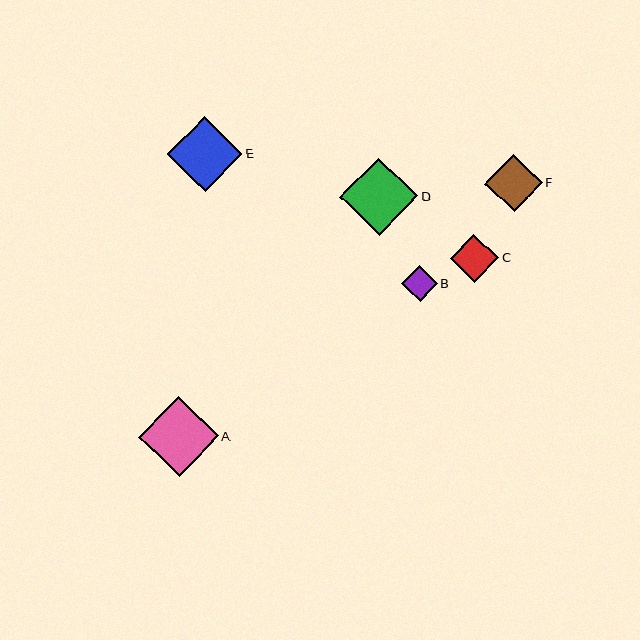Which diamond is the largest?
Diamond A is the largest with a size of approximately 80 pixels.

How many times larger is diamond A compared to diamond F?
Diamond A is approximately 1.4 times the size of diamond F.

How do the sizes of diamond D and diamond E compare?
Diamond D and diamond E are approximately the same size.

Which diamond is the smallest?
Diamond B is the smallest with a size of approximately 36 pixels.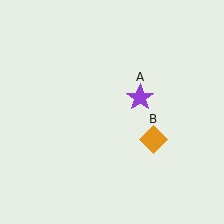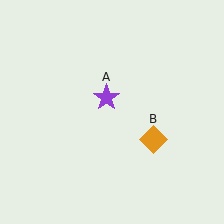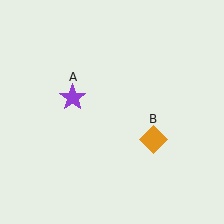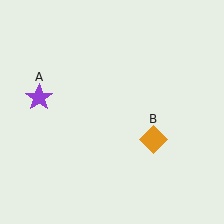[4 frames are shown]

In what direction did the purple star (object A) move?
The purple star (object A) moved left.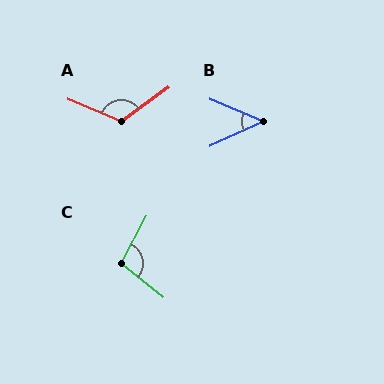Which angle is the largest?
A, at approximately 121 degrees.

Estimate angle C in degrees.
Approximately 101 degrees.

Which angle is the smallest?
B, at approximately 48 degrees.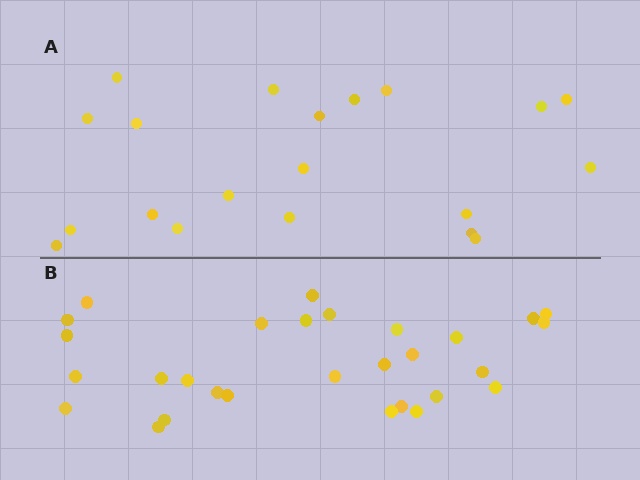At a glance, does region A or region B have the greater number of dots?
Region B (the bottom region) has more dots.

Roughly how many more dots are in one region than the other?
Region B has roughly 8 or so more dots than region A.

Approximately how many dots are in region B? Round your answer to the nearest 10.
About 30 dots. (The exact count is 29, which rounds to 30.)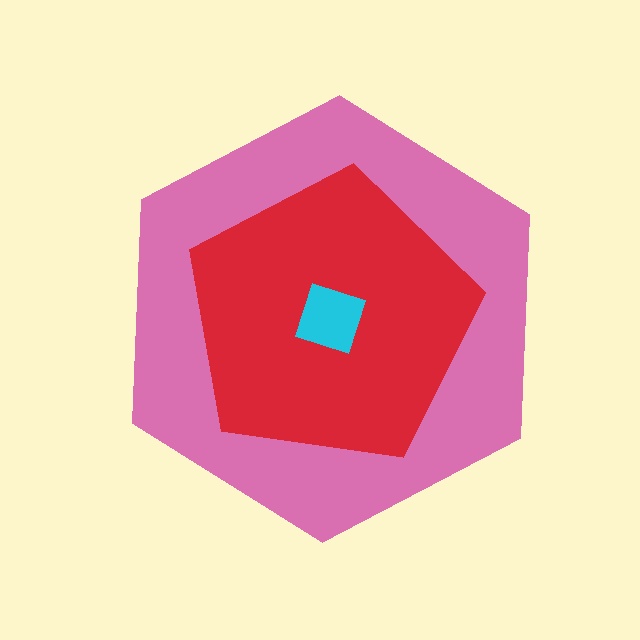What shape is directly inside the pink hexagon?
The red pentagon.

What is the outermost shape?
The pink hexagon.